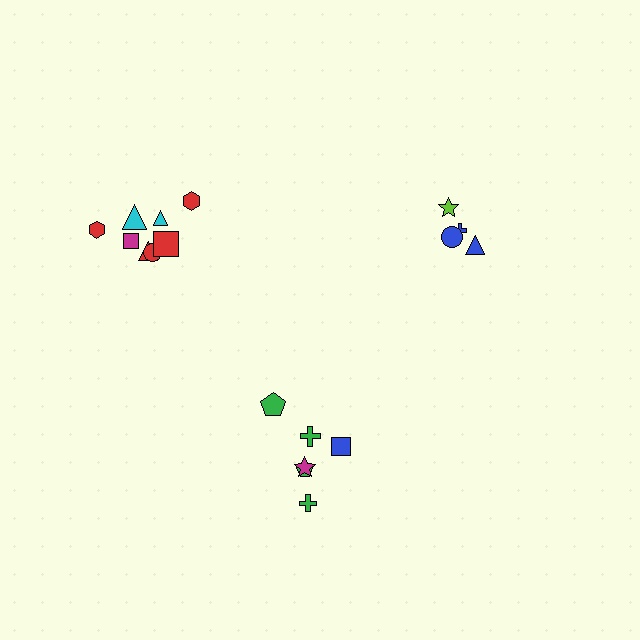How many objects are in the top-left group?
There are 8 objects.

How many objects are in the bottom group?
There are 6 objects.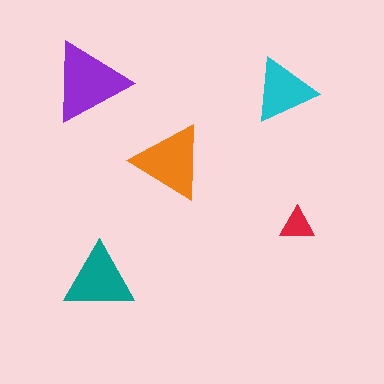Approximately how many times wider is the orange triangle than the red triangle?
About 2 times wider.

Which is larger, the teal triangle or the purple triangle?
The purple one.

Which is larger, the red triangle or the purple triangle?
The purple one.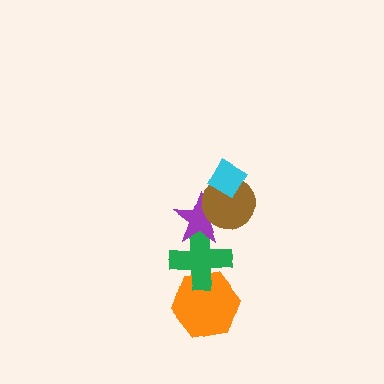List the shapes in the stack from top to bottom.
From top to bottom: the cyan diamond, the brown circle, the purple star, the green cross, the orange hexagon.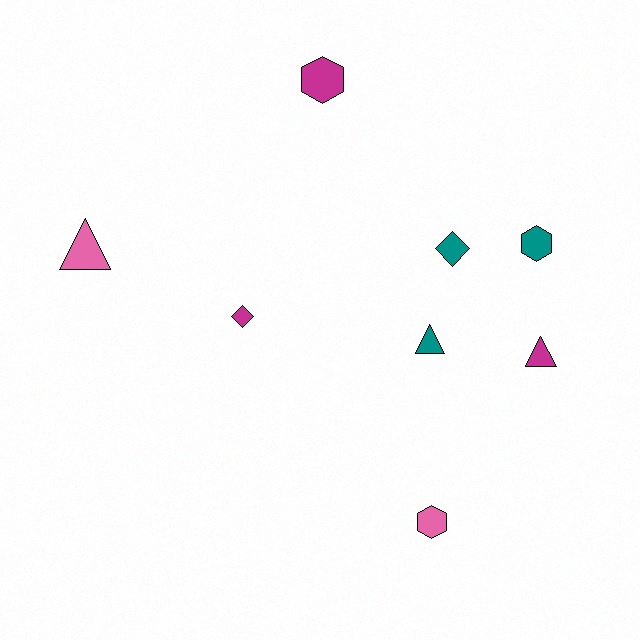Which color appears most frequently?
Teal, with 3 objects.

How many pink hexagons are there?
There is 1 pink hexagon.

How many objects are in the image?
There are 8 objects.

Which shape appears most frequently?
Triangle, with 3 objects.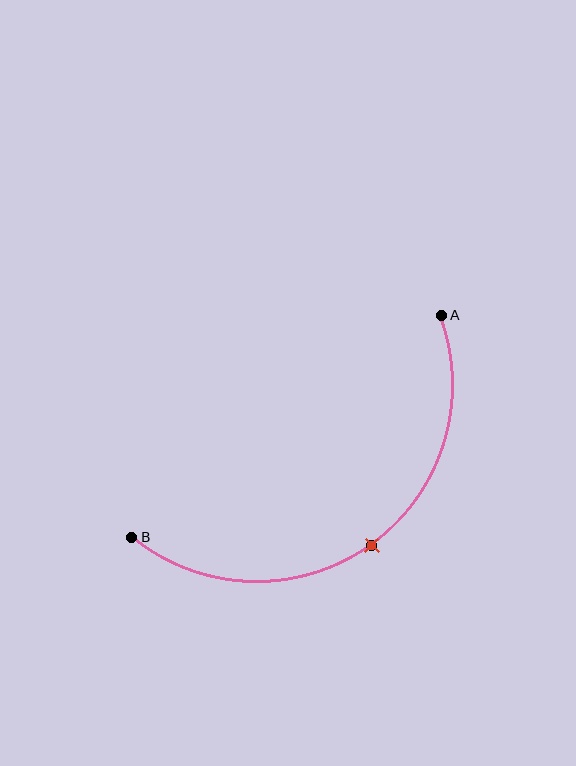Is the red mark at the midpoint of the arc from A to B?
Yes. The red mark lies on the arc at equal arc-length from both A and B — it is the arc midpoint.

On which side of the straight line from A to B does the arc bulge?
The arc bulges below and to the right of the straight line connecting A and B.